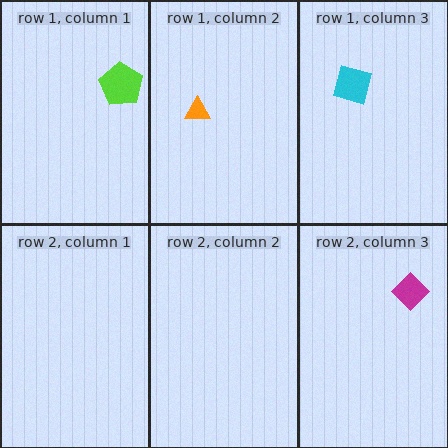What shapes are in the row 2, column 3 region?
The magenta diamond.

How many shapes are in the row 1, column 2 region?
1.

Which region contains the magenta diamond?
The row 2, column 3 region.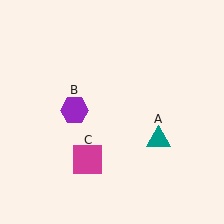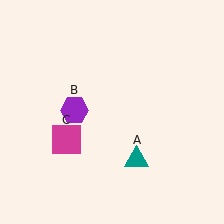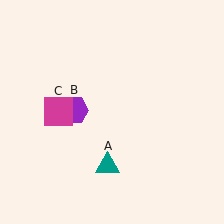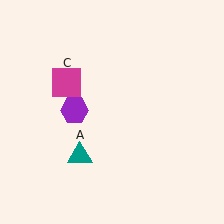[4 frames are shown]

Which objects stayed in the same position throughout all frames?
Purple hexagon (object B) remained stationary.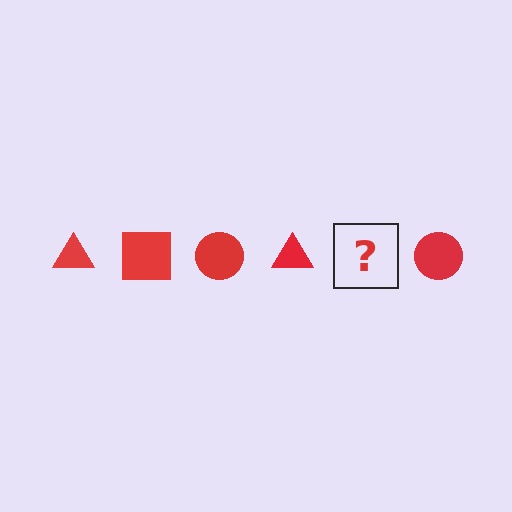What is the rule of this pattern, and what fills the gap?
The rule is that the pattern cycles through triangle, square, circle shapes in red. The gap should be filled with a red square.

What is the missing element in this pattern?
The missing element is a red square.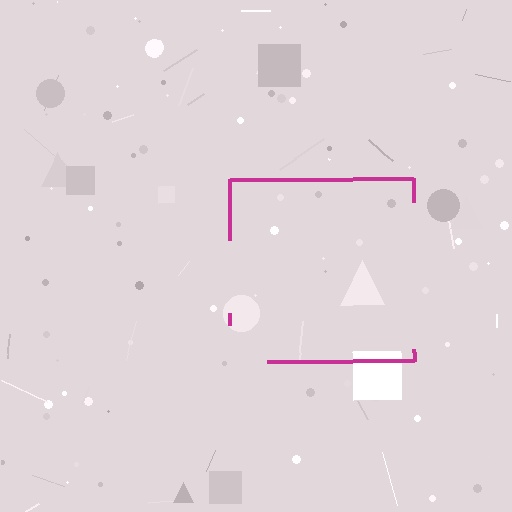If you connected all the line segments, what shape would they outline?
They would outline a square.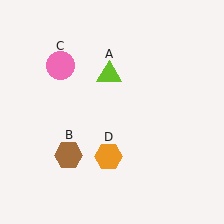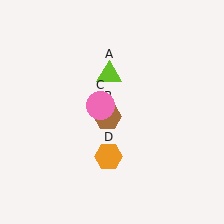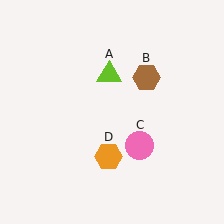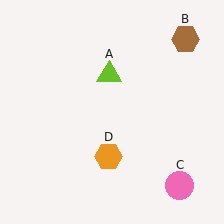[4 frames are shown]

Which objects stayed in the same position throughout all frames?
Lime triangle (object A) and orange hexagon (object D) remained stationary.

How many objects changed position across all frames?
2 objects changed position: brown hexagon (object B), pink circle (object C).